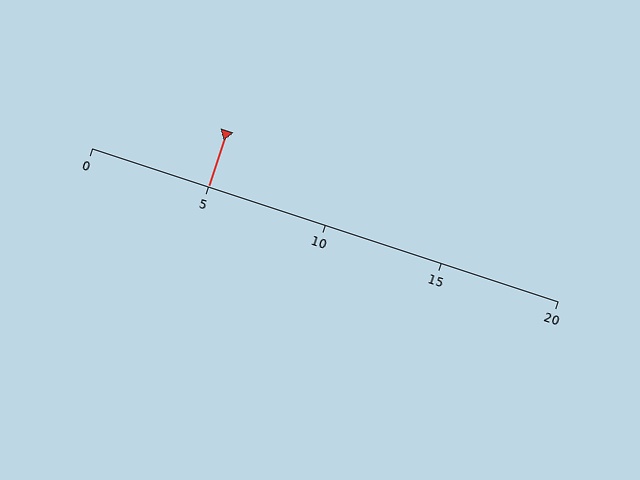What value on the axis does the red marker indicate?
The marker indicates approximately 5.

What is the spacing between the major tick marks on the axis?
The major ticks are spaced 5 apart.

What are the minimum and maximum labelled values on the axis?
The axis runs from 0 to 20.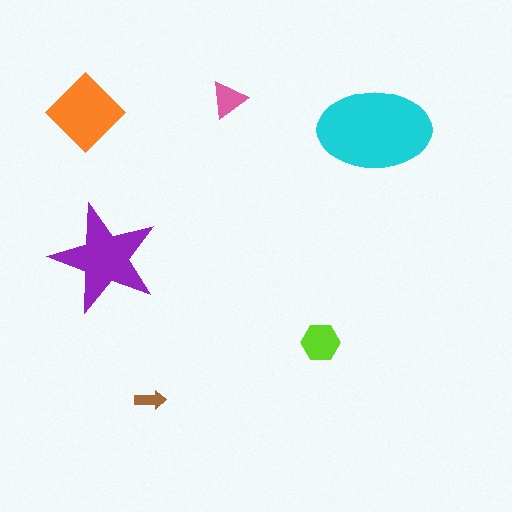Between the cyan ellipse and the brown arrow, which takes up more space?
The cyan ellipse.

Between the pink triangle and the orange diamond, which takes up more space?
The orange diamond.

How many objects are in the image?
There are 6 objects in the image.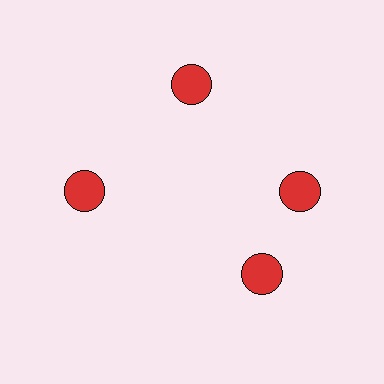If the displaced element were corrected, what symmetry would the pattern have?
It would have 4-fold rotational symmetry — the pattern would map onto itself every 90 degrees.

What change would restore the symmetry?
The symmetry would be restored by rotating it back into even spacing with its neighbors so that all 4 circles sit at equal angles and equal distance from the center.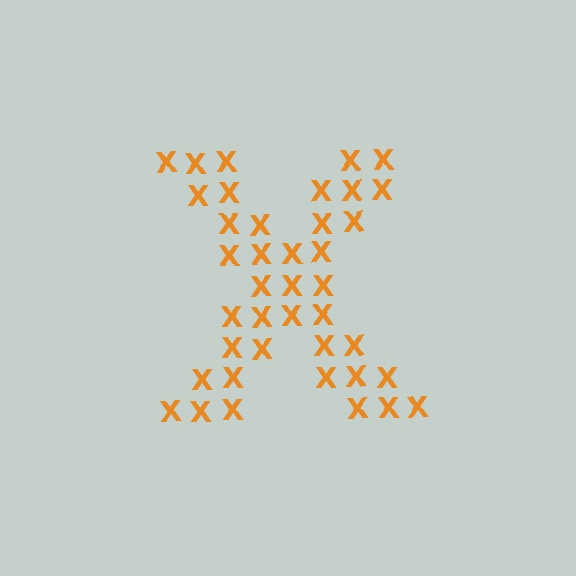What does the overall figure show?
The overall figure shows the letter X.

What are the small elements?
The small elements are letter X's.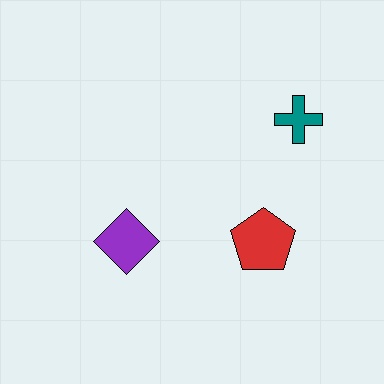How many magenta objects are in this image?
There are no magenta objects.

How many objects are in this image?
There are 3 objects.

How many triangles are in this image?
There are no triangles.